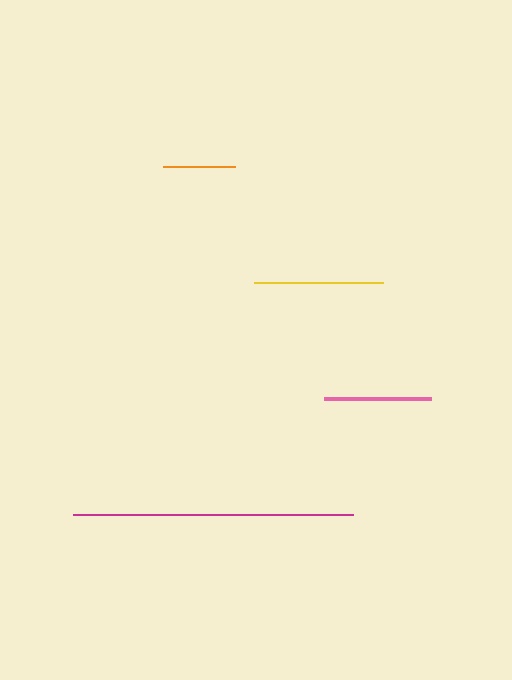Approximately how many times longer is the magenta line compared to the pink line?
The magenta line is approximately 2.6 times the length of the pink line.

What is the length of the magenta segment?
The magenta segment is approximately 280 pixels long.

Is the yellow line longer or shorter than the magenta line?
The magenta line is longer than the yellow line.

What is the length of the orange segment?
The orange segment is approximately 71 pixels long.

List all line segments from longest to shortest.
From longest to shortest: magenta, yellow, pink, orange.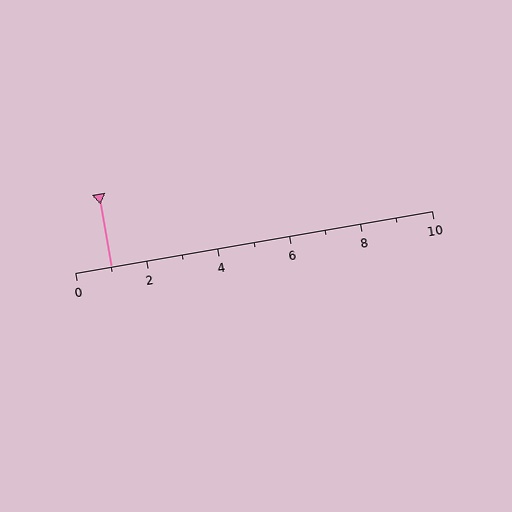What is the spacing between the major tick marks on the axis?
The major ticks are spaced 2 apart.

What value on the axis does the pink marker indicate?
The marker indicates approximately 1.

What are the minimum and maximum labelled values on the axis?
The axis runs from 0 to 10.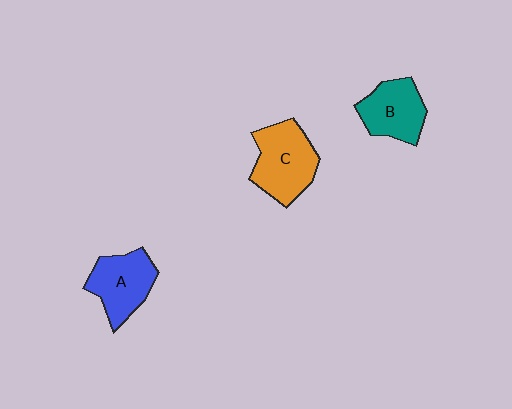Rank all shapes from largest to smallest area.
From largest to smallest: C (orange), A (blue), B (teal).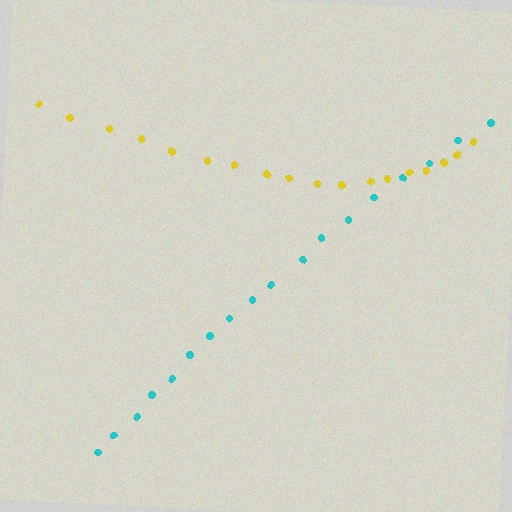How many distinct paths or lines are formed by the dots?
There are 2 distinct paths.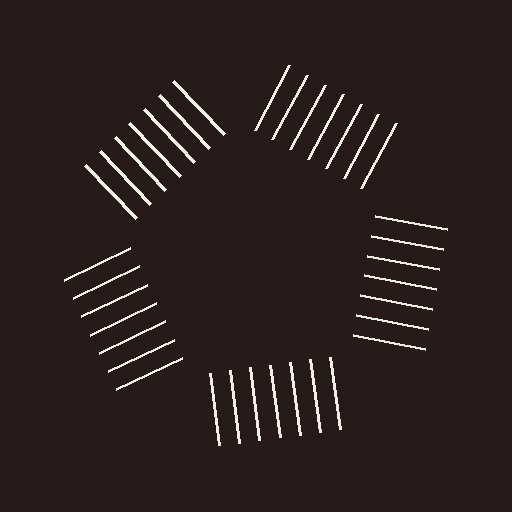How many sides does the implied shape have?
5 sides — the line-ends trace a pentagon.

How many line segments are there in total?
35 — 7 along each of the 5 edges.